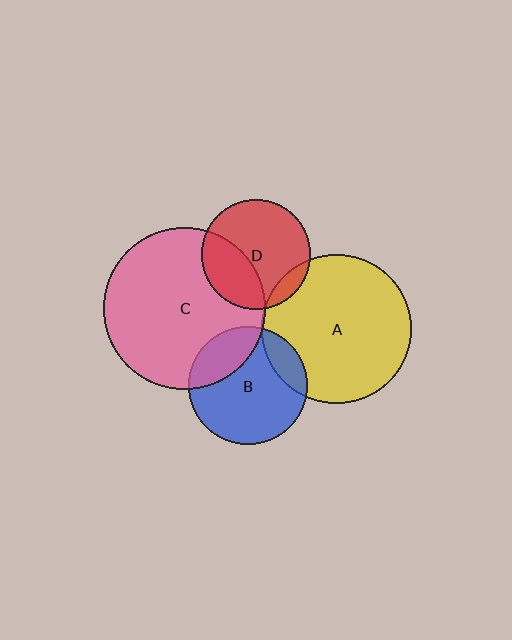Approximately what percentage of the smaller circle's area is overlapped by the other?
Approximately 35%.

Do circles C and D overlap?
Yes.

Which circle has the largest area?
Circle C (pink).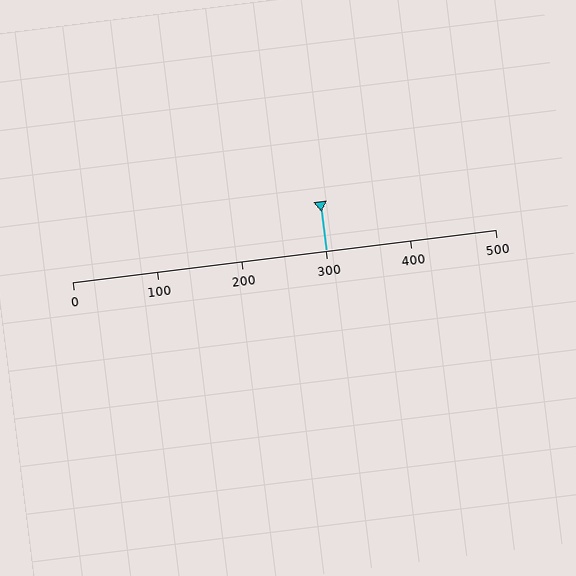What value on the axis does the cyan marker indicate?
The marker indicates approximately 300.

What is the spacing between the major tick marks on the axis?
The major ticks are spaced 100 apart.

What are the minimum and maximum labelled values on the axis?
The axis runs from 0 to 500.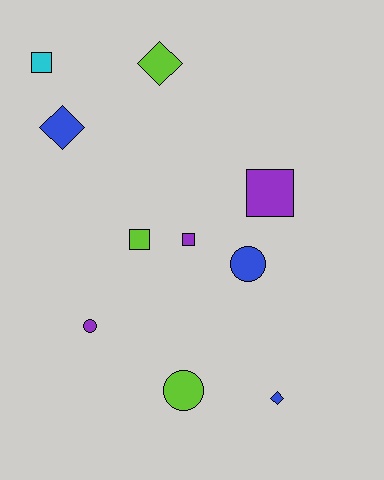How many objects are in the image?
There are 10 objects.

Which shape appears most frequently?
Square, with 4 objects.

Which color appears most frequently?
Lime, with 3 objects.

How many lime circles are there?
There is 1 lime circle.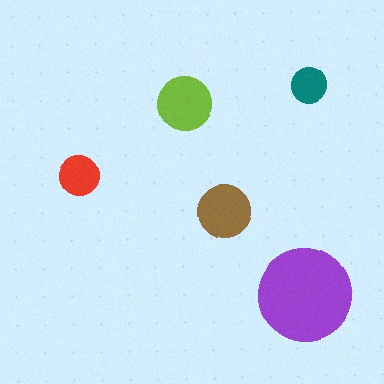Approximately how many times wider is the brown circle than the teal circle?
About 1.5 times wider.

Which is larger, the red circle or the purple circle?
The purple one.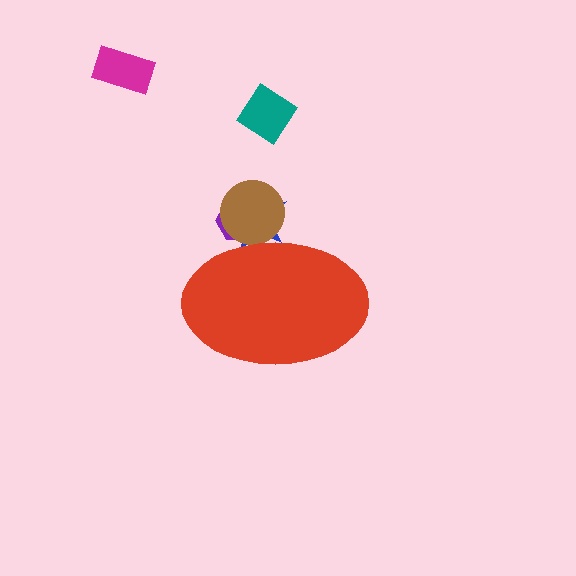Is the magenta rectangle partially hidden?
No, the magenta rectangle is fully visible.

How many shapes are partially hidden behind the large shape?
3 shapes are partially hidden.